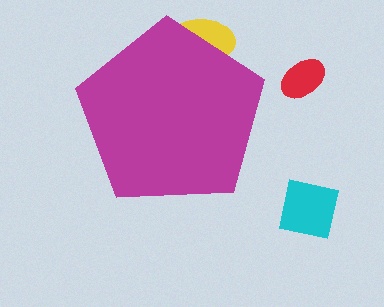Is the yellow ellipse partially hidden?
Yes, the yellow ellipse is partially hidden behind the magenta pentagon.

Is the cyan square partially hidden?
No, the cyan square is fully visible.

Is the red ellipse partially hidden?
No, the red ellipse is fully visible.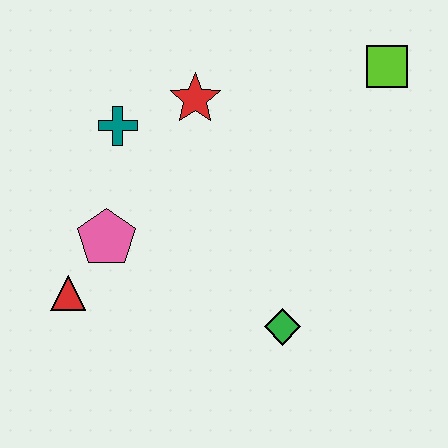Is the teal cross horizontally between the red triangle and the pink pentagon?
No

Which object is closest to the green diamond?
The pink pentagon is closest to the green diamond.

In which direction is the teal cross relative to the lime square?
The teal cross is to the left of the lime square.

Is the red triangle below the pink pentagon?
Yes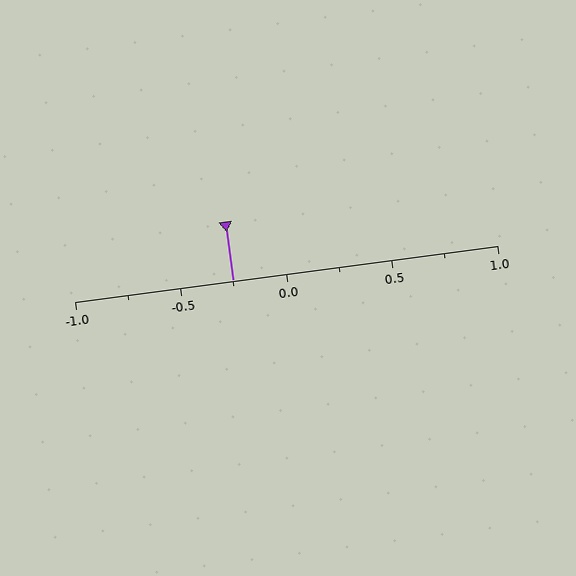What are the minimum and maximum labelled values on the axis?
The axis runs from -1.0 to 1.0.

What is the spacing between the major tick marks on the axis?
The major ticks are spaced 0.5 apart.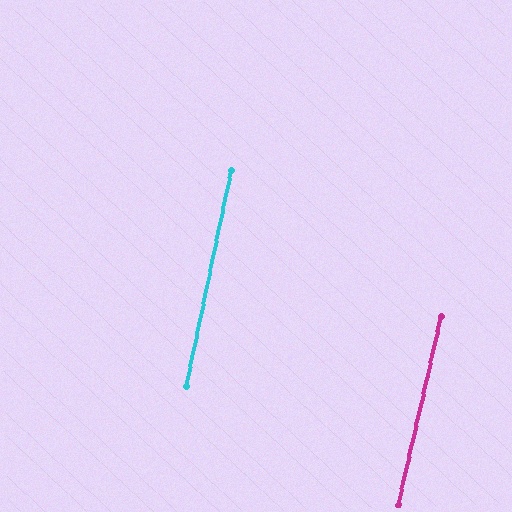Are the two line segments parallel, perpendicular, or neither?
Parallel — their directions differ by only 1.1°.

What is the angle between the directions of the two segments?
Approximately 1 degree.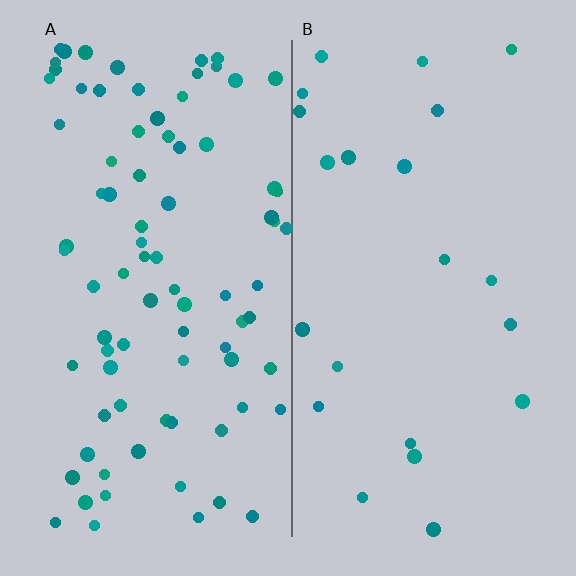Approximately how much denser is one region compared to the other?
Approximately 3.8× — region A over region B.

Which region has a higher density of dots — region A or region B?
A (the left).